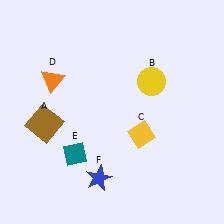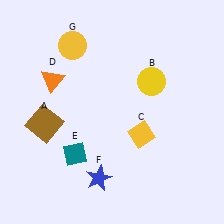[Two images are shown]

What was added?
A yellow circle (G) was added in Image 2.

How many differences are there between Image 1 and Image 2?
There is 1 difference between the two images.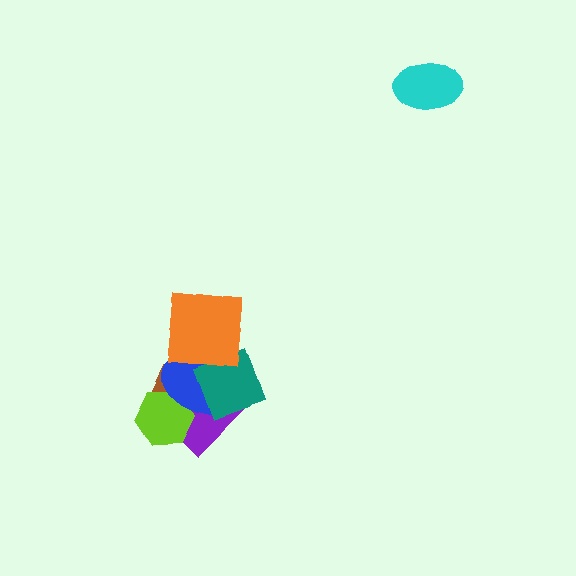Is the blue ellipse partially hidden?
Yes, it is partially covered by another shape.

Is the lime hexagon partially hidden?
Yes, it is partially covered by another shape.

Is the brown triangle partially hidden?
Yes, it is partially covered by another shape.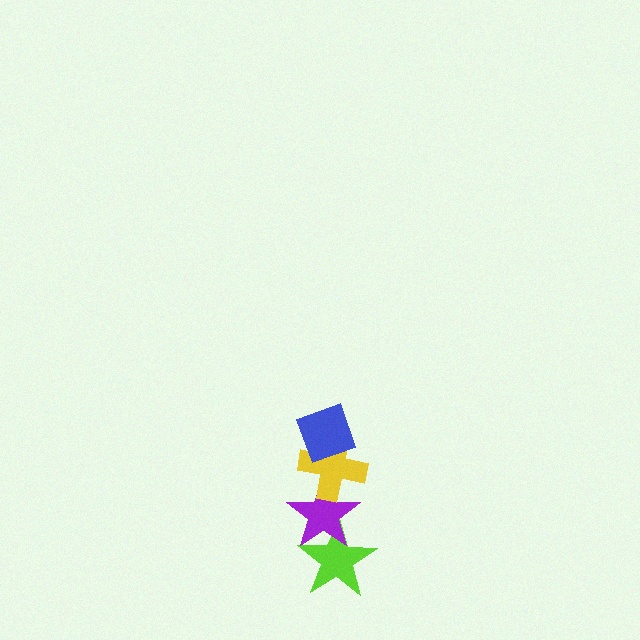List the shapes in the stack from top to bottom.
From top to bottom: the blue diamond, the yellow cross, the purple star, the lime star.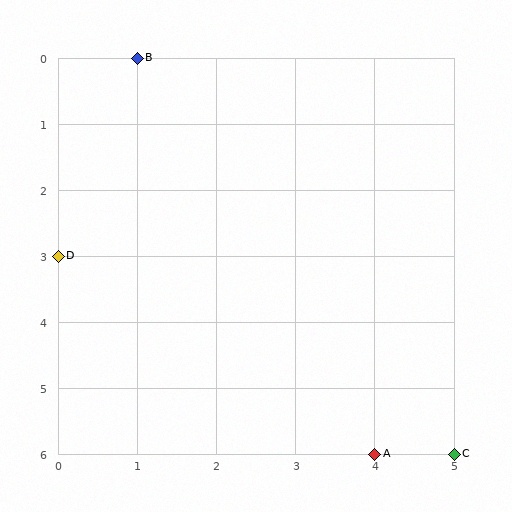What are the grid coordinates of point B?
Point B is at grid coordinates (1, 0).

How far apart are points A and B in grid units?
Points A and B are 3 columns and 6 rows apart (about 6.7 grid units diagonally).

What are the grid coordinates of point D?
Point D is at grid coordinates (0, 3).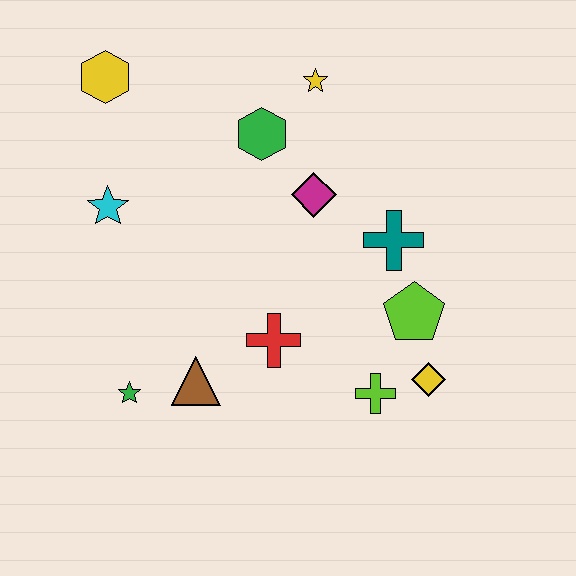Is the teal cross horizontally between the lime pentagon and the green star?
Yes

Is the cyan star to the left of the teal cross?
Yes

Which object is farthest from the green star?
The yellow star is farthest from the green star.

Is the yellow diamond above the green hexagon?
No